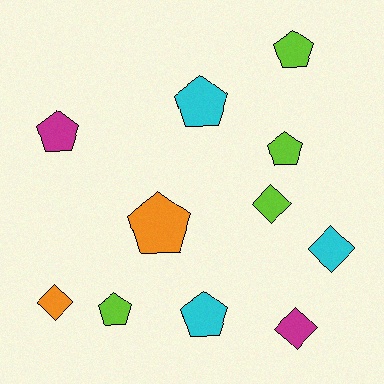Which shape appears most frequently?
Pentagon, with 7 objects.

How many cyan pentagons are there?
There are 2 cyan pentagons.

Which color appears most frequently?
Lime, with 4 objects.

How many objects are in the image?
There are 11 objects.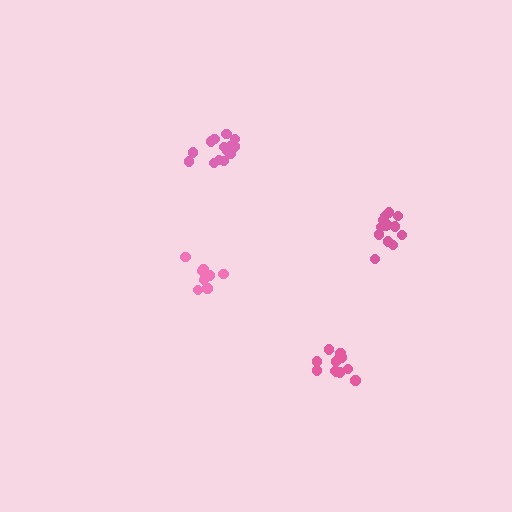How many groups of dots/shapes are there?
There are 4 groups.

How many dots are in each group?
Group 1: 13 dots, Group 2: 14 dots, Group 3: 9 dots, Group 4: 11 dots (47 total).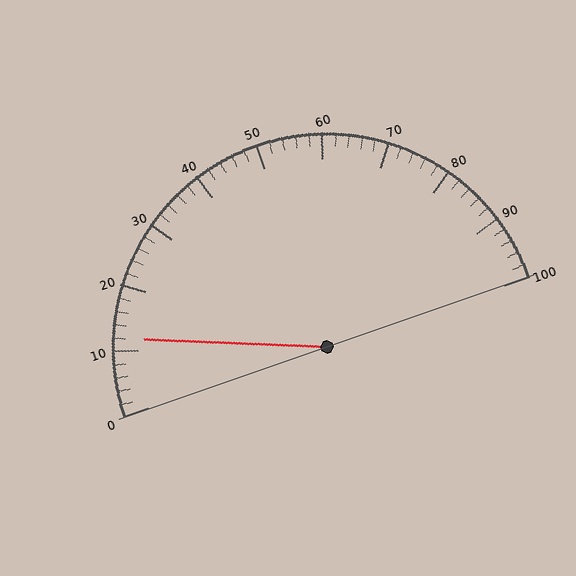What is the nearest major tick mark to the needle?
The nearest major tick mark is 10.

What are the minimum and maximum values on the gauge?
The gauge ranges from 0 to 100.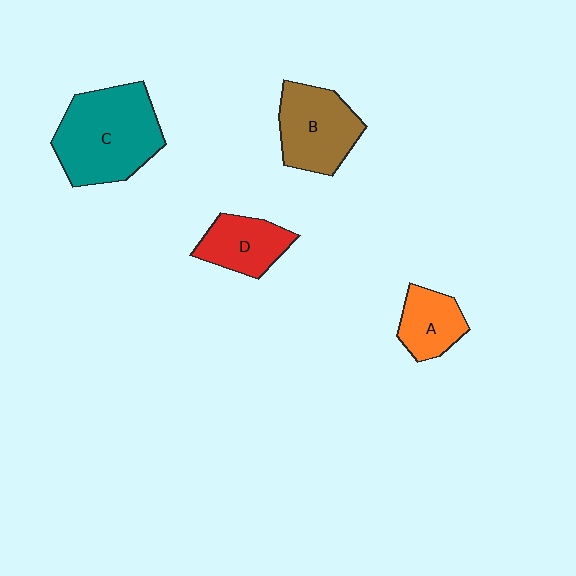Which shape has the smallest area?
Shape A (orange).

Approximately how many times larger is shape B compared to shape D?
Approximately 1.4 times.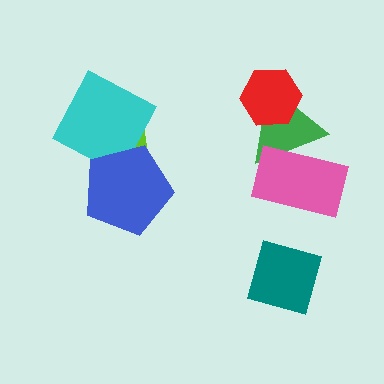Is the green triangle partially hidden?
Yes, it is partially covered by another shape.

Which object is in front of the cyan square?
The blue pentagon is in front of the cyan square.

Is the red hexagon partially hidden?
No, no other shape covers it.